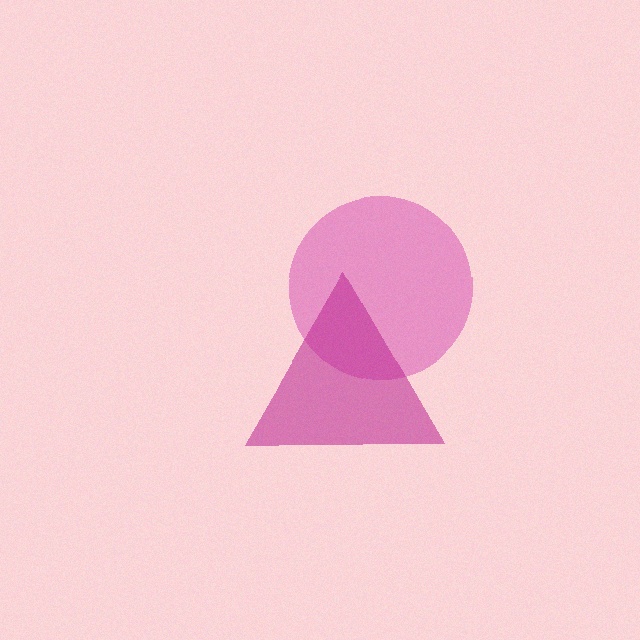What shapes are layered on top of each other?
The layered shapes are: a pink circle, a magenta triangle.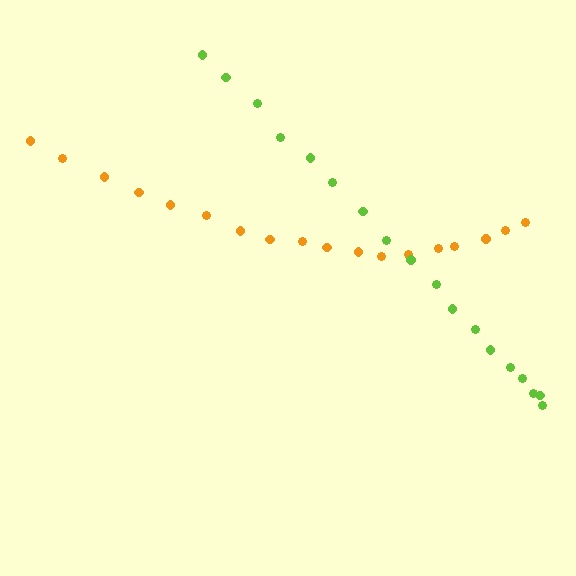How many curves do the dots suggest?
There are 2 distinct paths.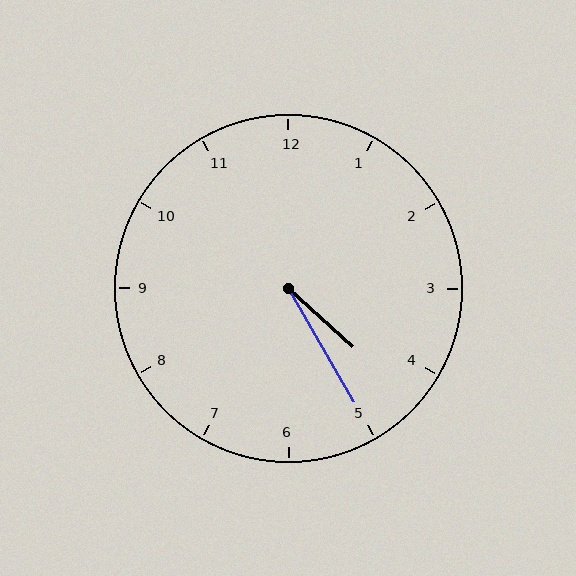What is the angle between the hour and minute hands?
Approximately 18 degrees.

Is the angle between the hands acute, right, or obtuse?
It is acute.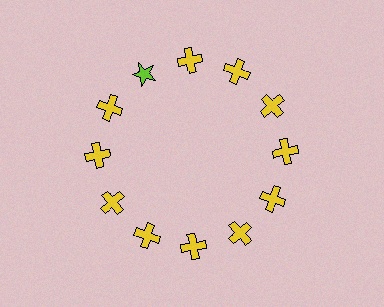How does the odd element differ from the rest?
It differs in both color (lime instead of yellow) and shape (star instead of cross).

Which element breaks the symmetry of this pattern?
The lime star at roughly the 11 o'clock position breaks the symmetry. All other shapes are yellow crosses.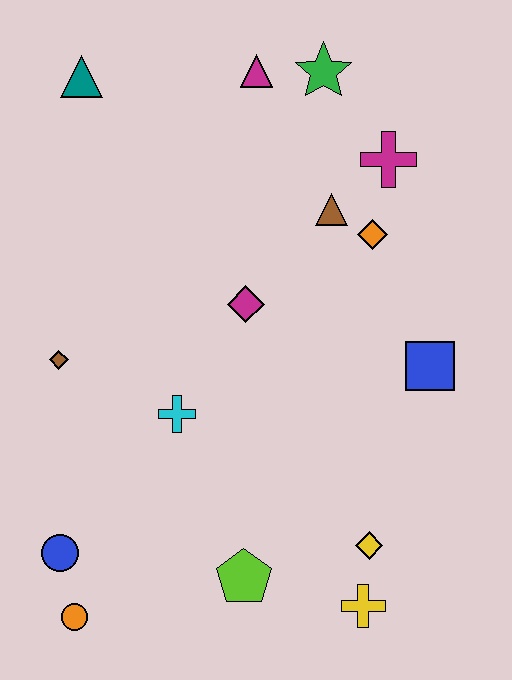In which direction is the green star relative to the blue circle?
The green star is above the blue circle.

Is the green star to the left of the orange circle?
No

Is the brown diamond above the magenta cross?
No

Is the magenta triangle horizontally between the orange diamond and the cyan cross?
Yes